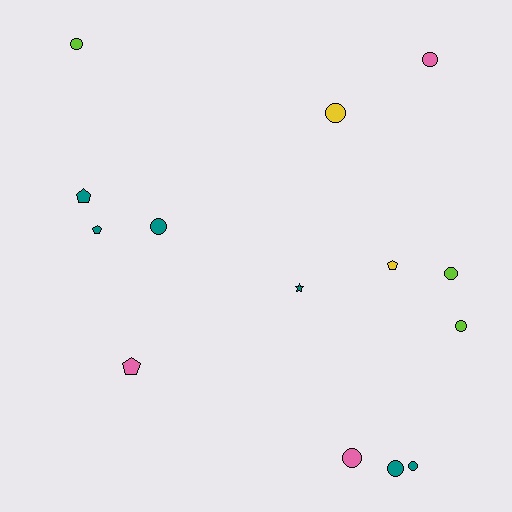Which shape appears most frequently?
Circle, with 9 objects.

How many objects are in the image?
There are 14 objects.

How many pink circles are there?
There are 2 pink circles.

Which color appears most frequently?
Teal, with 6 objects.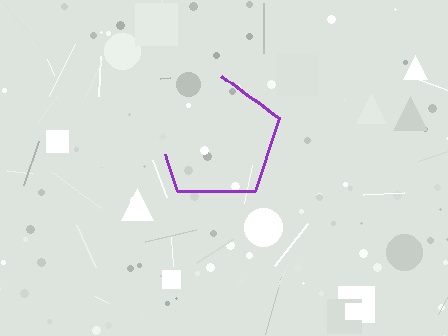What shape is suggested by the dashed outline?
The dashed outline suggests a pentagon.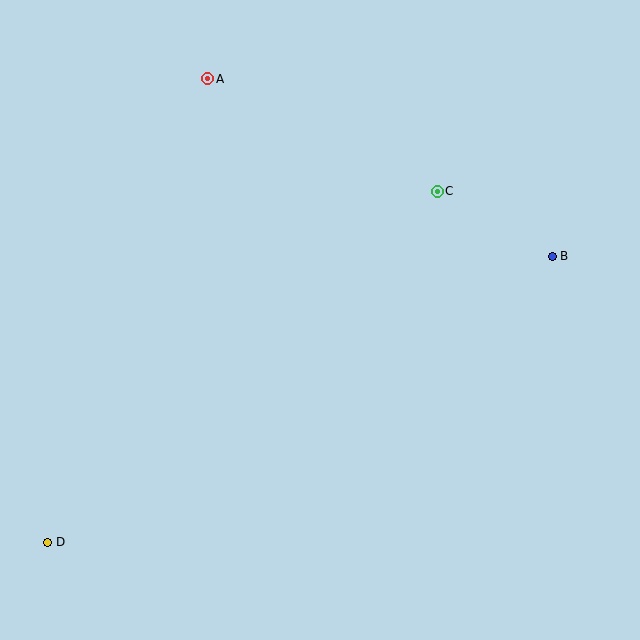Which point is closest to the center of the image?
Point C at (437, 191) is closest to the center.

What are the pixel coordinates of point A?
Point A is at (208, 79).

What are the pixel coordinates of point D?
Point D is at (48, 542).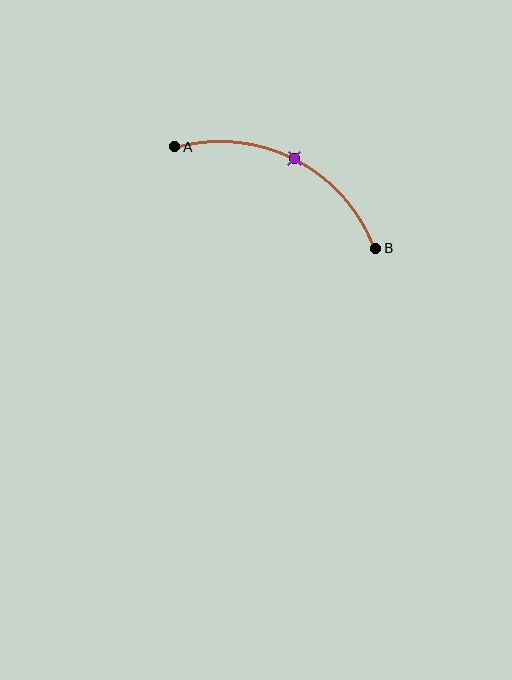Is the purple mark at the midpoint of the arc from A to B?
Yes. The purple mark lies on the arc at equal arc-length from both A and B — it is the arc midpoint.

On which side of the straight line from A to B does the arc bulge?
The arc bulges above the straight line connecting A and B.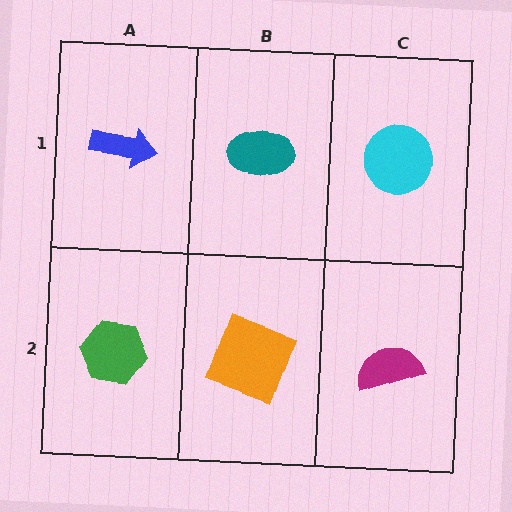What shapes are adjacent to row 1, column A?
A green hexagon (row 2, column A), a teal ellipse (row 1, column B).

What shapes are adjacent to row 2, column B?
A teal ellipse (row 1, column B), a green hexagon (row 2, column A), a magenta semicircle (row 2, column C).